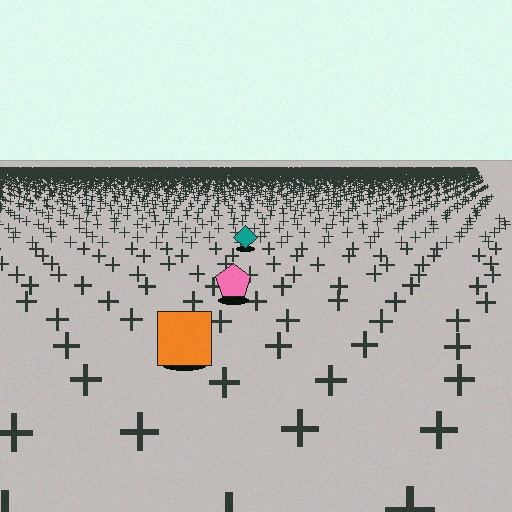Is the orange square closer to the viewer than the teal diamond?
Yes. The orange square is closer — you can tell from the texture gradient: the ground texture is coarser near it.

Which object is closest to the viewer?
The orange square is closest. The texture marks near it are larger and more spread out.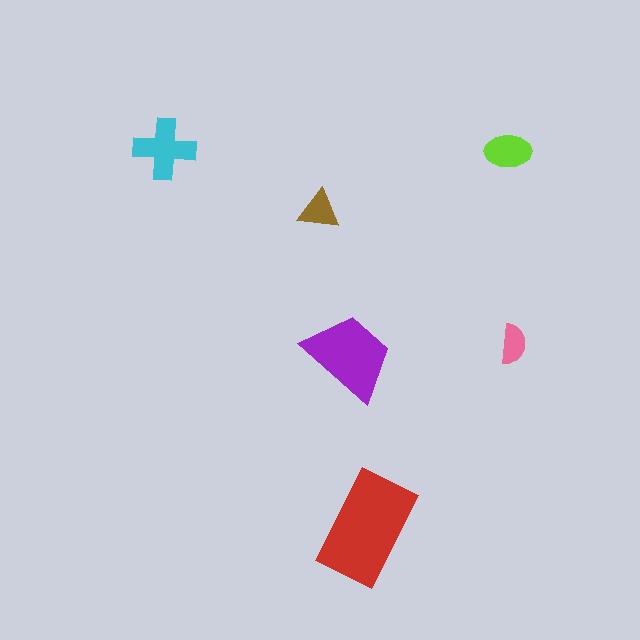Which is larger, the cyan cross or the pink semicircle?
The cyan cross.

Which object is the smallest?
The pink semicircle.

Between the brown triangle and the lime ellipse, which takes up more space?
The lime ellipse.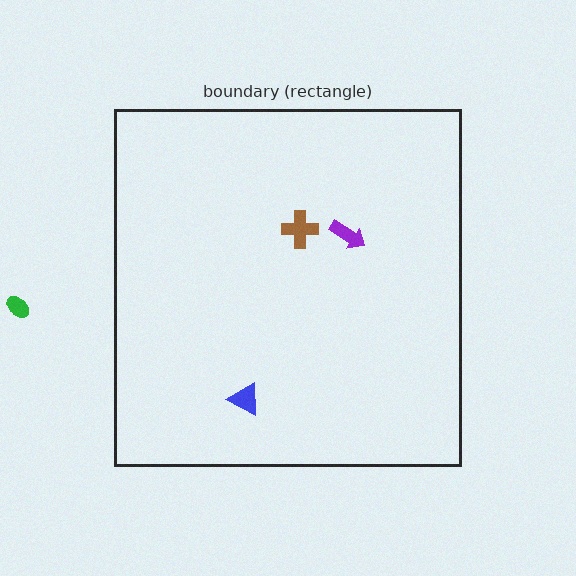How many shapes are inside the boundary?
3 inside, 1 outside.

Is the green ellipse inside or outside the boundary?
Outside.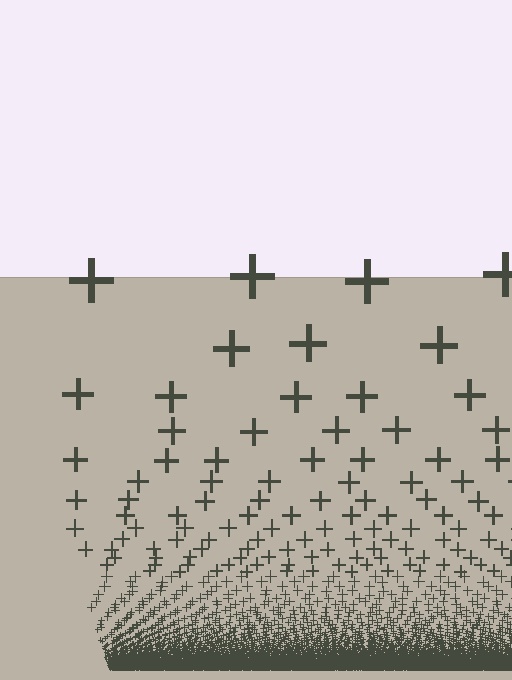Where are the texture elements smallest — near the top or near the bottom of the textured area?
Near the bottom.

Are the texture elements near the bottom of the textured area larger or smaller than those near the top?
Smaller. The gradient is inverted — elements near the bottom are smaller and denser.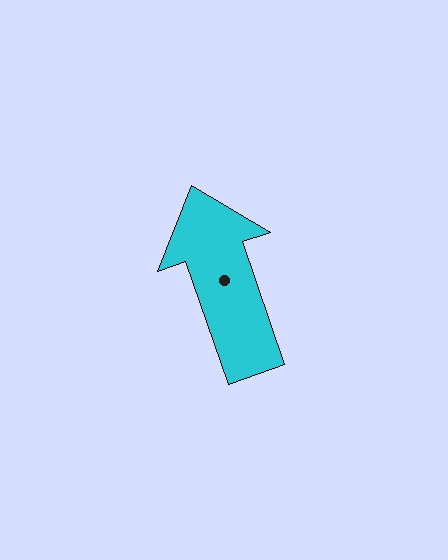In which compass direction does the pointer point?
North.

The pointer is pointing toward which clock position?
Roughly 11 o'clock.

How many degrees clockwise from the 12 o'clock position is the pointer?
Approximately 341 degrees.